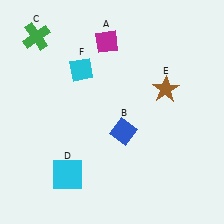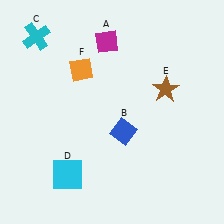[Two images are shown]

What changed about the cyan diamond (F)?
In Image 1, F is cyan. In Image 2, it changed to orange.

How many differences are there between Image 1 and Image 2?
There are 2 differences between the two images.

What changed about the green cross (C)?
In Image 1, C is green. In Image 2, it changed to cyan.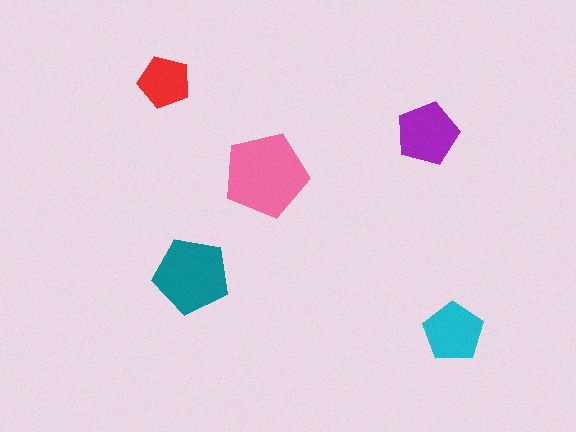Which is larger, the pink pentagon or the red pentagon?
The pink one.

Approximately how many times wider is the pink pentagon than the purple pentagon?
About 1.5 times wider.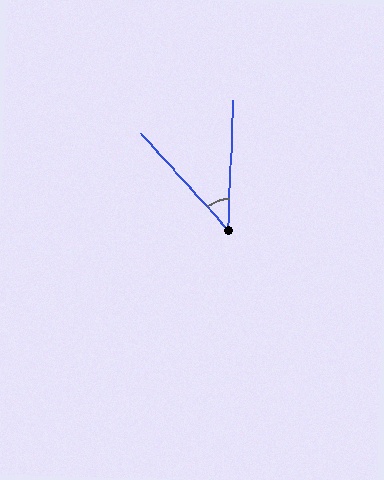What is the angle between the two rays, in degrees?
Approximately 44 degrees.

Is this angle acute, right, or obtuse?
It is acute.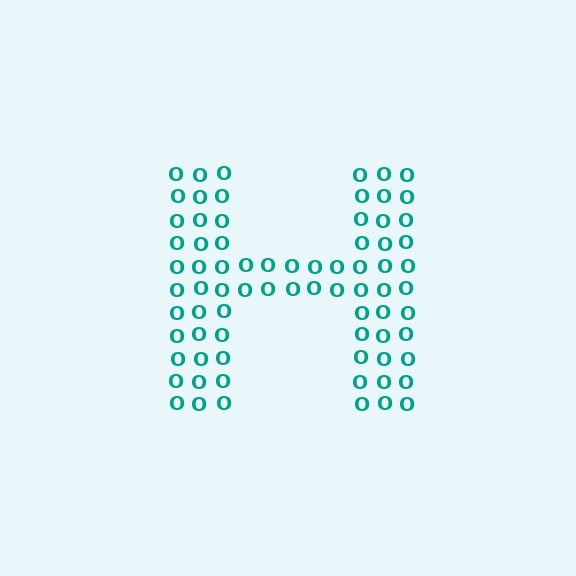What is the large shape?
The large shape is the letter H.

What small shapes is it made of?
It is made of small letter O's.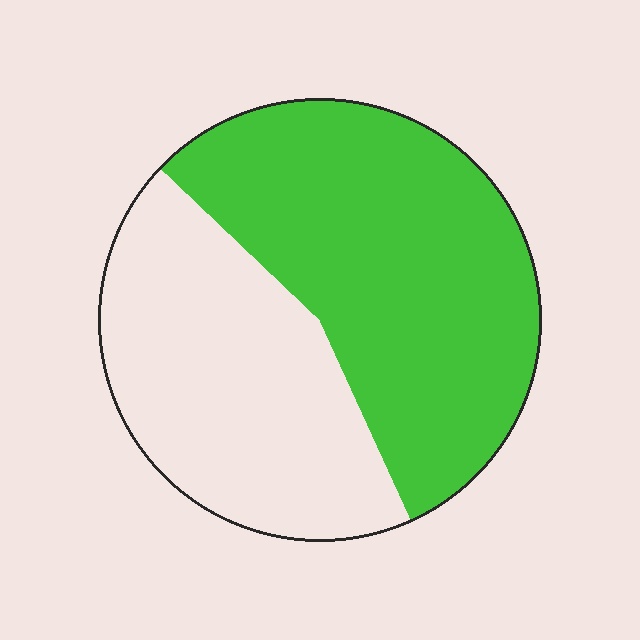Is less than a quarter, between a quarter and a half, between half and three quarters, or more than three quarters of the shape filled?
Between half and three quarters.